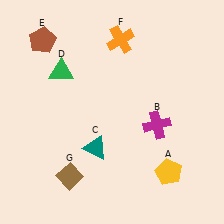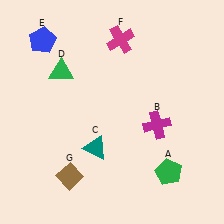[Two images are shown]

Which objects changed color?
A changed from yellow to green. E changed from brown to blue. F changed from orange to magenta.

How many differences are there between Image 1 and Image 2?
There are 3 differences between the two images.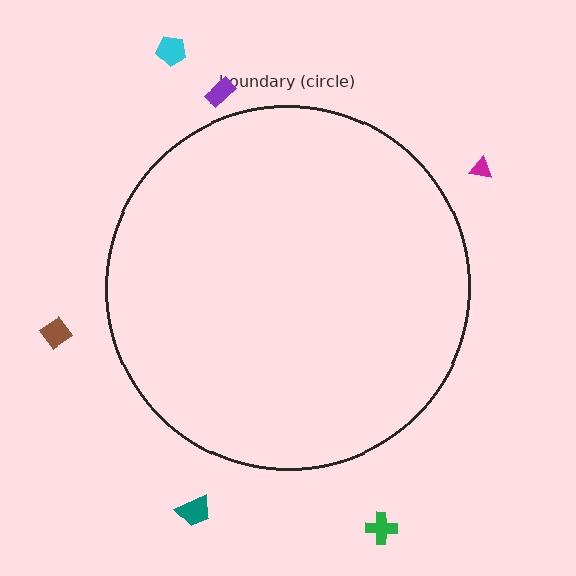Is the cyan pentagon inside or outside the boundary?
Outside.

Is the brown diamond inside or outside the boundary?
Outside.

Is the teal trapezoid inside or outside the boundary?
Outside.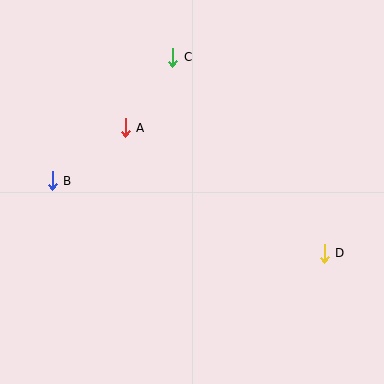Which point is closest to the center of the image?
Point A at (125, 128) is closest to the center.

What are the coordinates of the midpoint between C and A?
The midpoint between C and A is at (149, 93).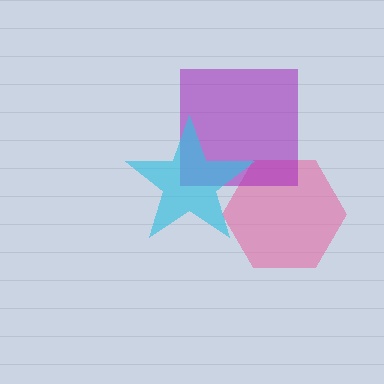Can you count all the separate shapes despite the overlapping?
Yes, there are 3 separate shapes.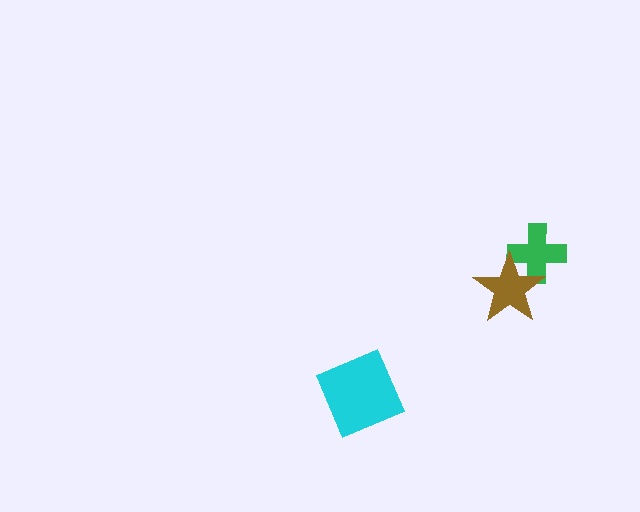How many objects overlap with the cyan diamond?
0 objects overlap with the cyan diamond.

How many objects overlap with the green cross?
1 object overlaps with the green cross.